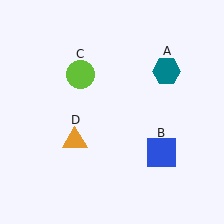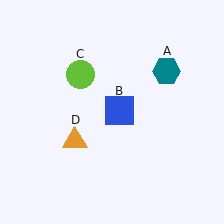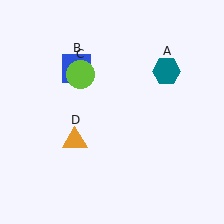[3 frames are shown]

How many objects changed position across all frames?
1 object changed position: blue square (object B).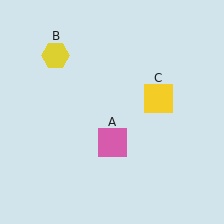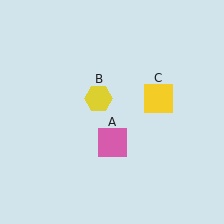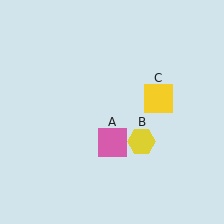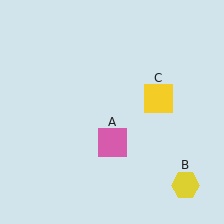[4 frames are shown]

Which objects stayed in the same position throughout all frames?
Pink square (object A) and yellow square (object C) remained stationary.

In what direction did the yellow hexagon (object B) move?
The yellow hexagon (object B) moved down and to the right.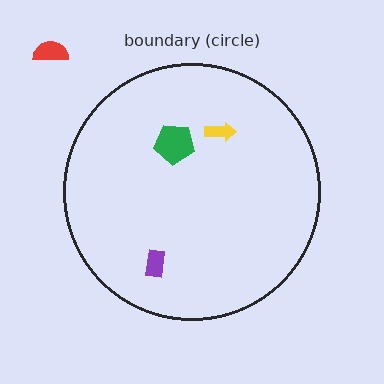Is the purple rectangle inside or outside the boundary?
Inside.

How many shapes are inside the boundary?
3 inside, 1 outside.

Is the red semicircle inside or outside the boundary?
Outside.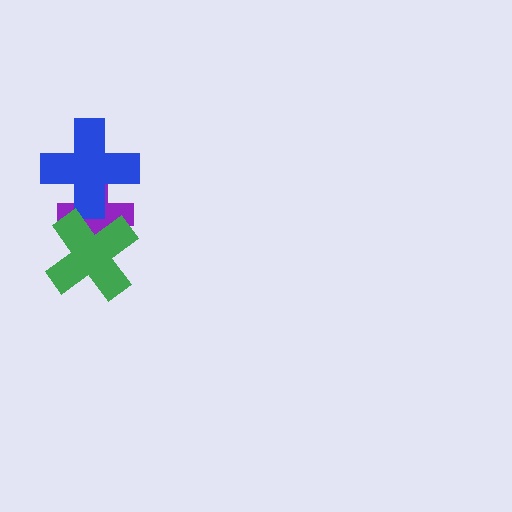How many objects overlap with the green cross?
2 objects overlap with the green cross.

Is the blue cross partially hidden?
Yes, it is partially covered by another shape.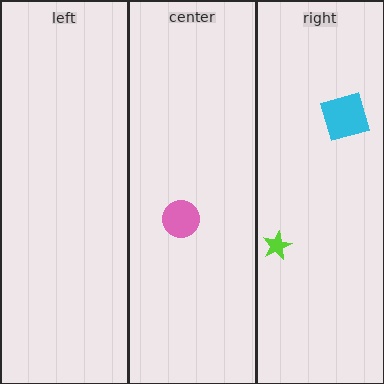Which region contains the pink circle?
The center region.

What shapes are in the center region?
The pink circle.